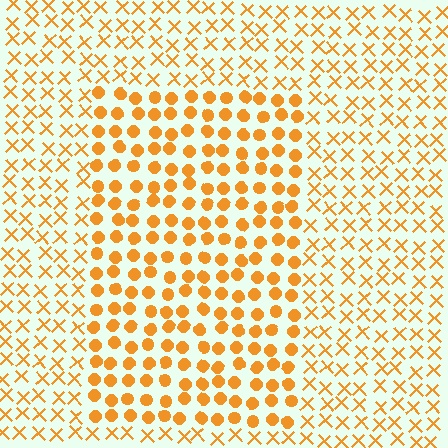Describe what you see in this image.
The image is filled with small orange elements arranged in a uniform grid. A rectangle-shaped region contains circles, while the surrounding area contains X marks. The boundary is defined purely by the change in element shape.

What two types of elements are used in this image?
The image uses circles inside the rectangle region and X marks outside it.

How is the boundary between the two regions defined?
The boundary is defined by a change in element shape: circles inside vs. X marks outside. All elements share the same color and spacing.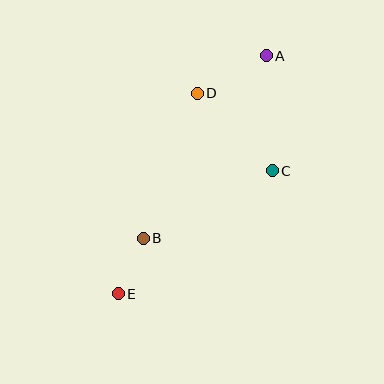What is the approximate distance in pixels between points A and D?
The distance between A and D is approximately 78 pixels.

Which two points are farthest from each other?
Points A and E are farthest from each other.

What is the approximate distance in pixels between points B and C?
The distance between B and C is approximately 145 pixels.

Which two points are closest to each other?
Points B and E are closest to each other.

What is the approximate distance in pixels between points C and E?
The distance between C and E is approximately 197 pixels.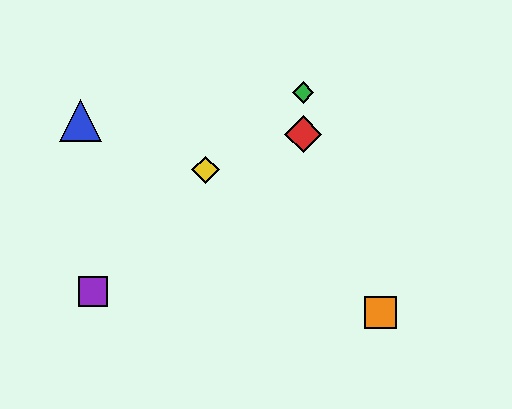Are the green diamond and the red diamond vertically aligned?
Yes, both are at x≈303.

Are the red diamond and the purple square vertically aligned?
No, the red diamond is at x≈303 and the purple square is at x≈93.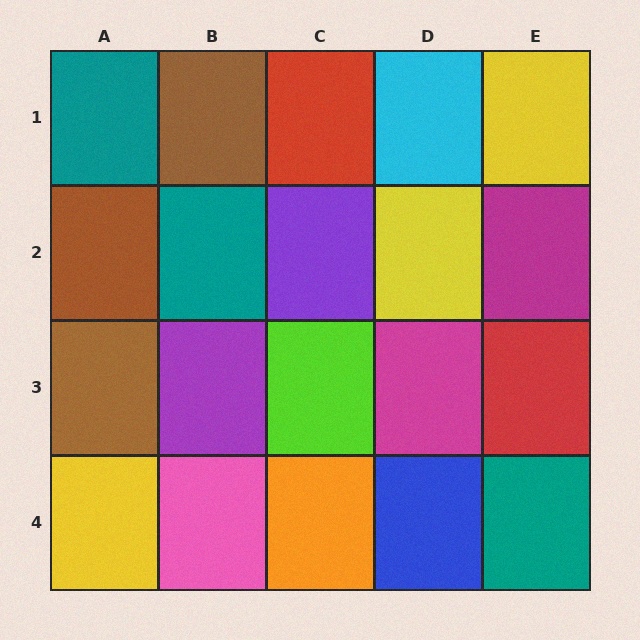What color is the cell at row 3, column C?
Lime.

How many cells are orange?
1 cell is orange.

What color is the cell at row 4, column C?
Orange.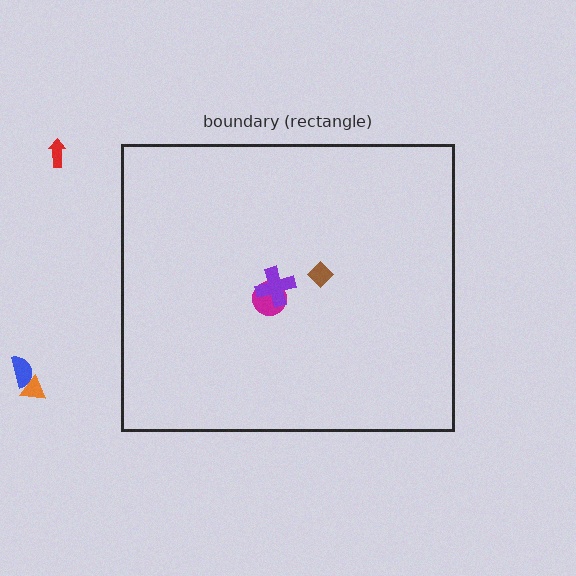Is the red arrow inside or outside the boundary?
Outside.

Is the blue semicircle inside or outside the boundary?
Outside.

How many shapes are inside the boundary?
3 inside, 3 outside.